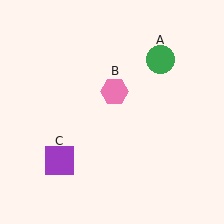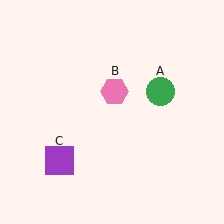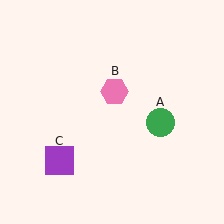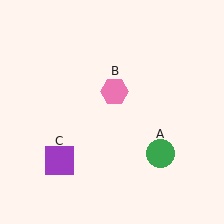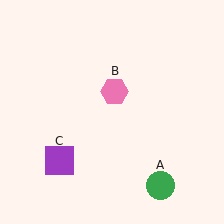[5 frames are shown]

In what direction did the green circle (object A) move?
The green circle (object A) moved down.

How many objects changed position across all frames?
1 object changed position: green circle (object A).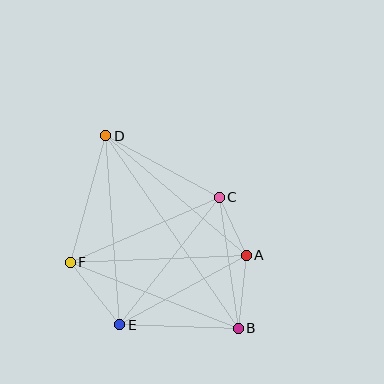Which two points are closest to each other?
Points A and C are closest to each other.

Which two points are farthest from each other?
Points B and D are farthest from each other.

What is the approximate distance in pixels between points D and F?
The distance between D and F is approximately 132 pixels.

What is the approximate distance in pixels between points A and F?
The distance between A and F is approximately 176 pixels.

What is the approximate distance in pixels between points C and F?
The distance between C and F is approximately 163 pixels.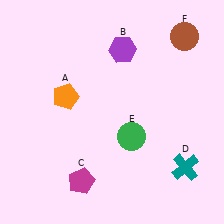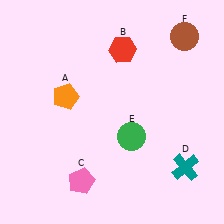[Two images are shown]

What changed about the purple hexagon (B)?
In Image 1, B is purple. In Image 2, it changed to red.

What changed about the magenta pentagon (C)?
In Image 1, C is magenta. In Image 2, it changed to pink.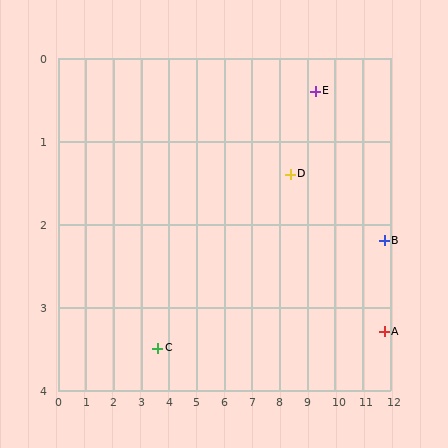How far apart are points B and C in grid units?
Points B and C are about 8.3 grid units apart.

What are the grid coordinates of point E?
Point E is at approximately (9.3, 0.4).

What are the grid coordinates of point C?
Point C is at approximately (3.6, 3.5).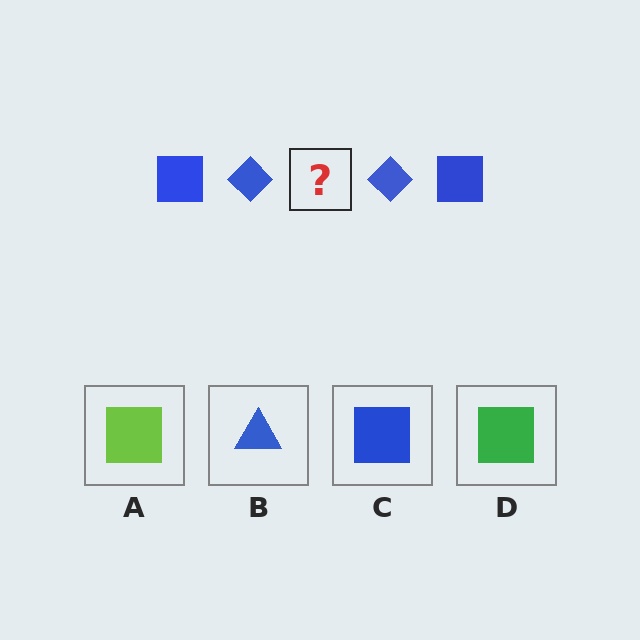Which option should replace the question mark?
Option C.